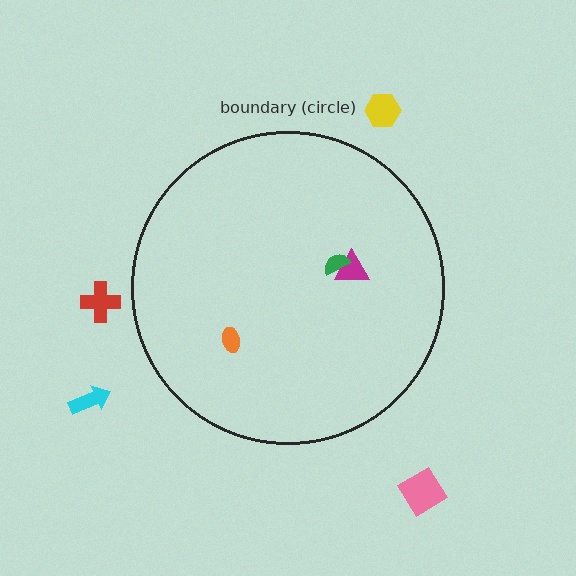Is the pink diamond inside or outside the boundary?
Outside.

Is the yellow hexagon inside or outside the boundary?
Outside.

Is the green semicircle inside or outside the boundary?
Inside.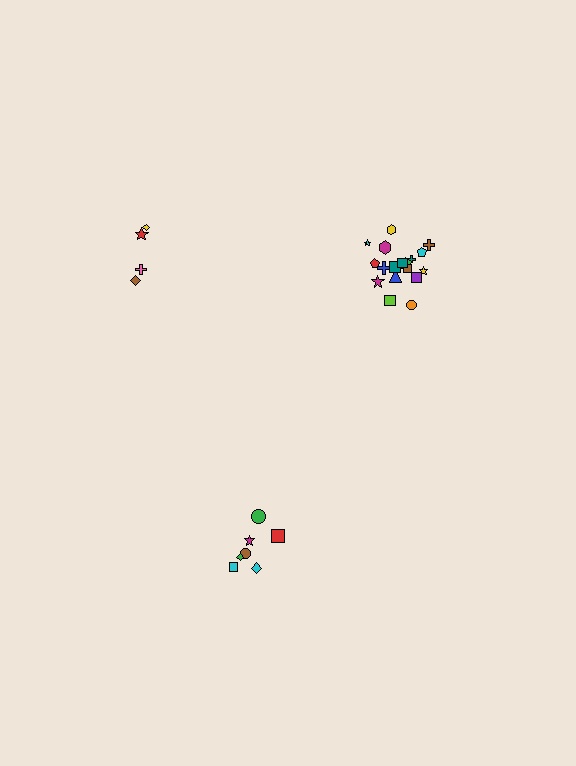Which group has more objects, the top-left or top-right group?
The top-right group.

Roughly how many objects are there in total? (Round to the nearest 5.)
Roughly 30 objects in total.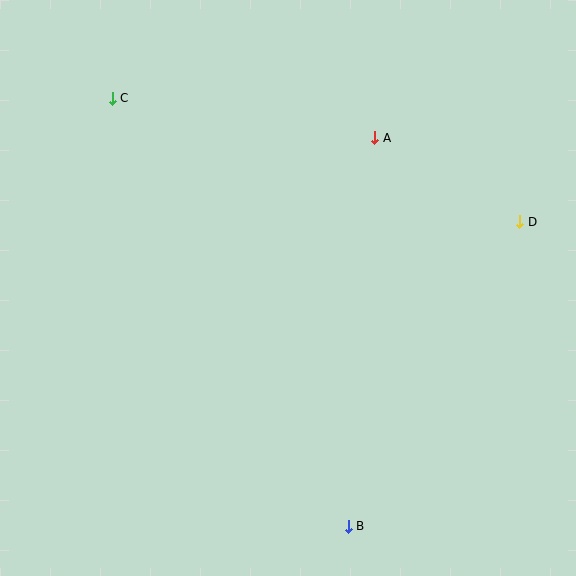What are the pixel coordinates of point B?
Point B is at (348, 526).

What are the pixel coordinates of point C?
Point C is at (112, 98).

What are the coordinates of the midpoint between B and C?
The midpoint between B and C is at (230, 312).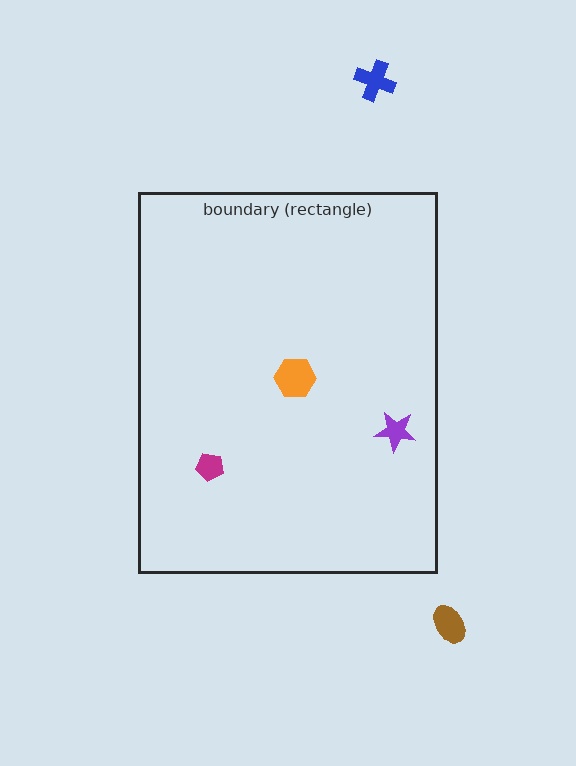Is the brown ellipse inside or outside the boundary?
Outside.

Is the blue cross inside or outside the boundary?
Outside.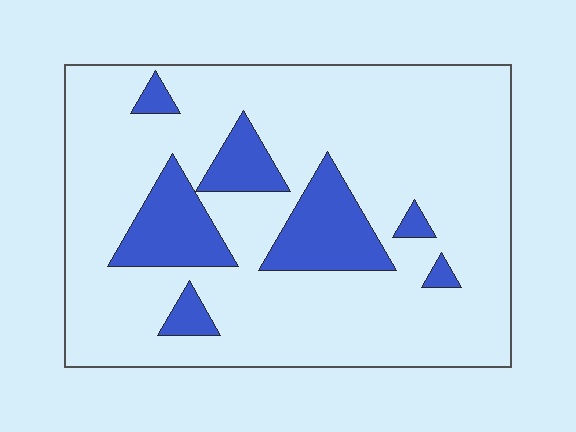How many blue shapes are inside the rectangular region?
7.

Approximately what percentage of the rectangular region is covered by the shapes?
Approximately 20%.